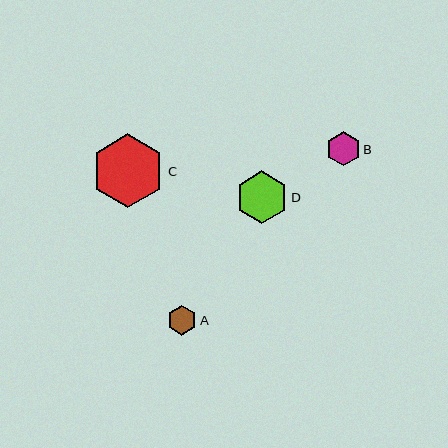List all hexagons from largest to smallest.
From largest to smallest: C, D, B, A.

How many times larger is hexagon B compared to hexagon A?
Hexagon B is approximately 1.1 times the size of hexagon A.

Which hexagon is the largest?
Hexagon C is the largest with a size of approximately 74 pixels.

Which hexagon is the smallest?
Hexagon A is the smallest with a size of approximately 30 pixels.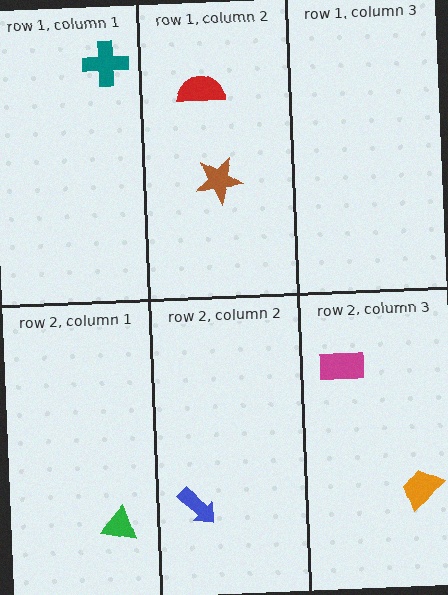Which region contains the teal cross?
The row 1, column 1 region.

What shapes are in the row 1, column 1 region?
The teal cross.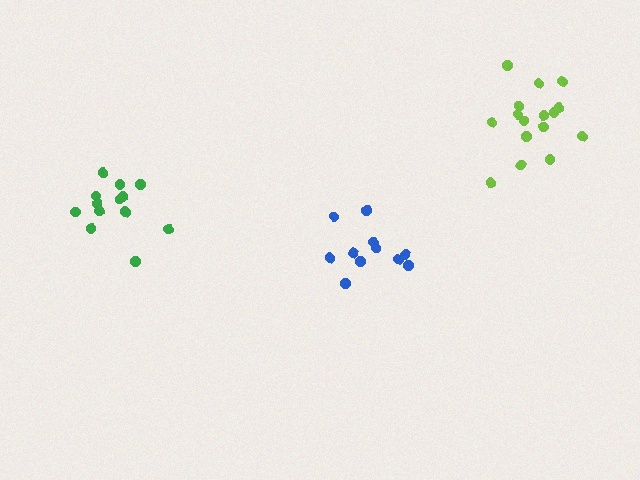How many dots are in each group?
Group 1: 13 dots, Group 2: 11 dots, Group 3: 16 dots (40 total).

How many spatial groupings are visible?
There are 3 spatial groupings.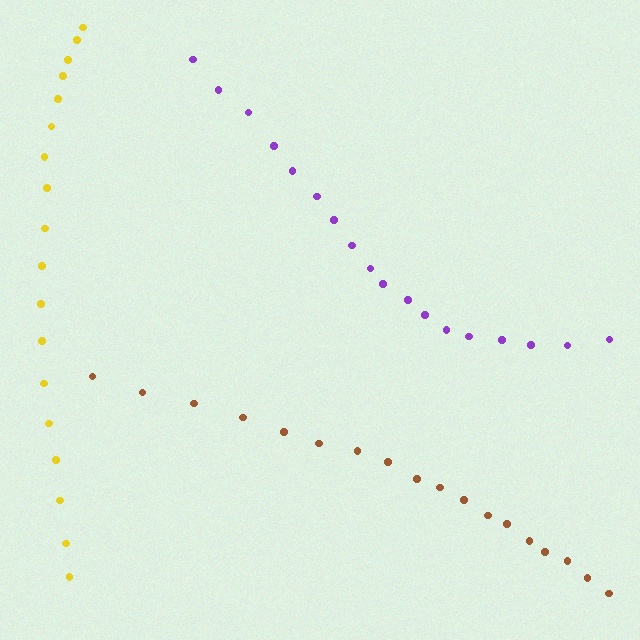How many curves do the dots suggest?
There are 3 distinct paths.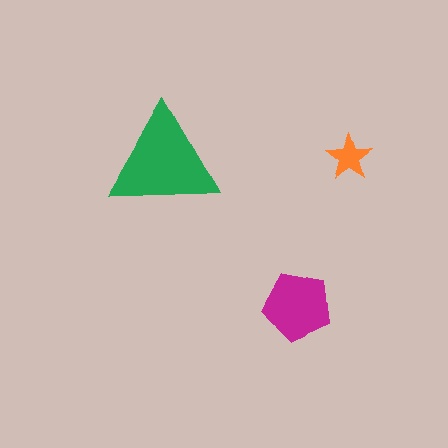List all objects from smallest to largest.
The orange star, the magenta pentagon, the green triangle.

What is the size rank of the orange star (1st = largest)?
3rd.